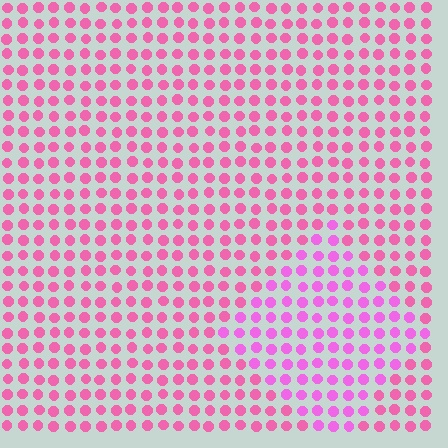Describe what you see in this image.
The image is filled with small pink elements in a uniform arrangement. A diamond-shaped region is visible where the elements are tinted to a slightly different hue, forming a subtle color boundary.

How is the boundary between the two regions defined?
The boundary is defined purely by a slight shift in hue (about 25 degrees). Spacing, size, and orientation are identical on both sides.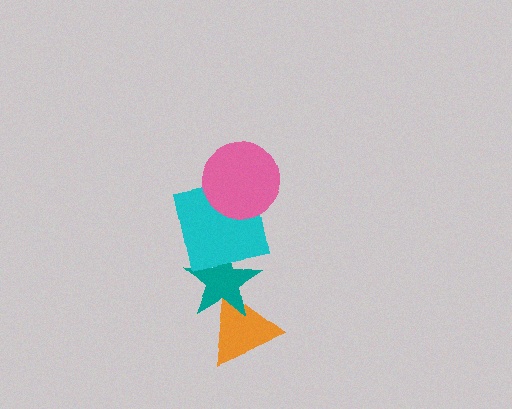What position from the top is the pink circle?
The pink circle is 1st from the top.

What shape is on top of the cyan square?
The pink circle is on top of the cyan square.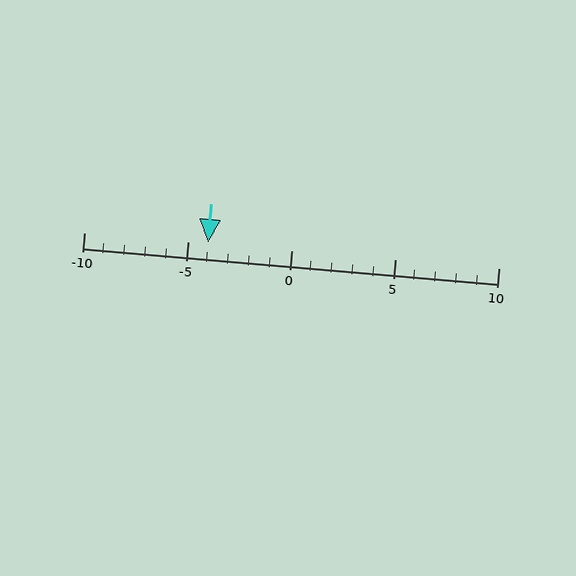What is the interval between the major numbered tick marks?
The major tick marks are spaced 5 units apart.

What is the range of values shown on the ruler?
The ruler shows values from -10 to 10.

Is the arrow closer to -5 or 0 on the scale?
The arrow is closer to -5.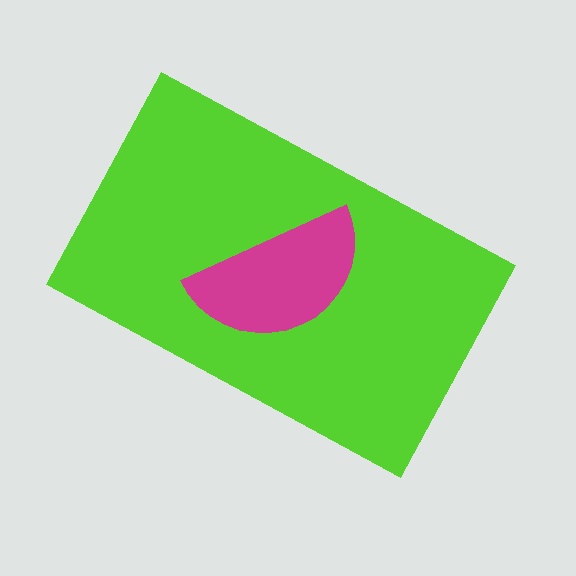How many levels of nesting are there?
2.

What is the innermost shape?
The magenta semicircle.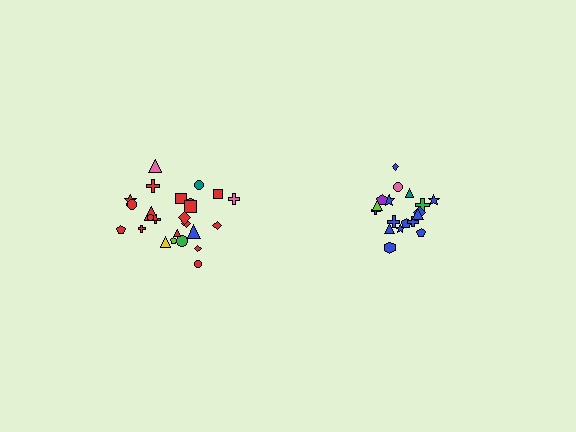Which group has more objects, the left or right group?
The left group.